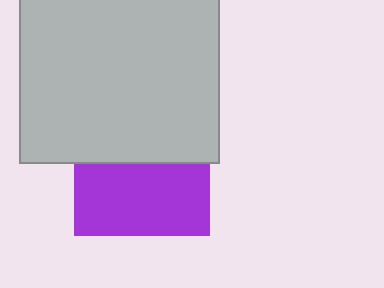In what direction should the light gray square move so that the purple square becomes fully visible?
The light gray square should move up. That is the shortest direction to clear the overlap and leave the purple square fully visible.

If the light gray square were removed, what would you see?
You would see the complete purple square.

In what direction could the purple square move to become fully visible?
The purple square could move down. That would shift it out from behind the light gray square entirely.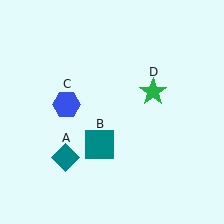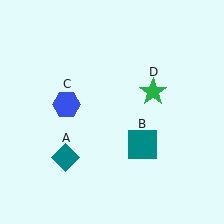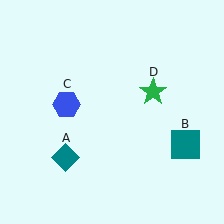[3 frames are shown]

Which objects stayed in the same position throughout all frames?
Teal diamond (object A) and blue hexagon (object C) and green star (object D) remained stationary.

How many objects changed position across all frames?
1 object changed position: teal square (object B).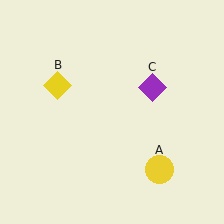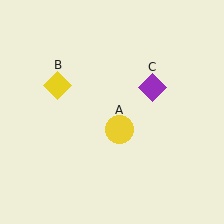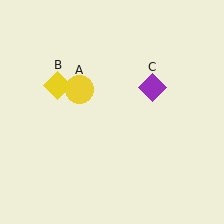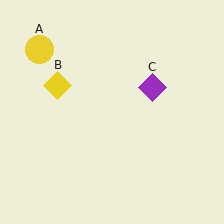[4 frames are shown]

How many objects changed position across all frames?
1 object changed position: yellow circle (object A).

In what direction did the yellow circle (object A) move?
The yellow circle (object A) moved up and to the left.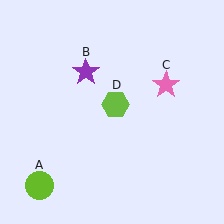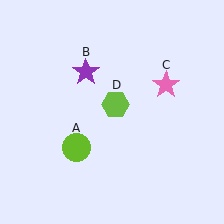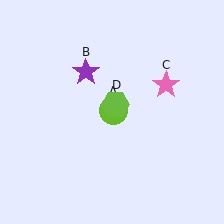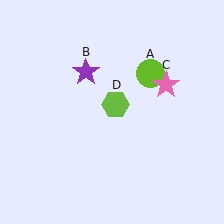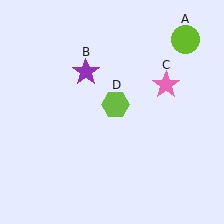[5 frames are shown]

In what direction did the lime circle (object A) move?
The lime circle (object A) moved up and to the right.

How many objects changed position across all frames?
1 object changed position: lime circle (object A).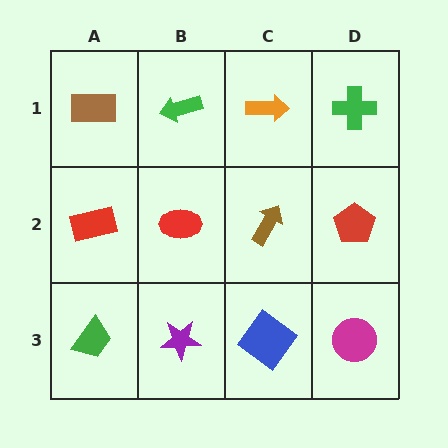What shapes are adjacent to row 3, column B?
A red ellipse (row 2, column B), a green trapezoid (row 3, column A), a blue diamond (row 3, column C).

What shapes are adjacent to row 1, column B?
A red ellipse (row 2, column B), a brown rectangle (row 1, column A), an orange arrow (row 1, column C).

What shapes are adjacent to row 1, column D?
A red pentagon (row 2, column D), an orange arrow (row 1, column C).